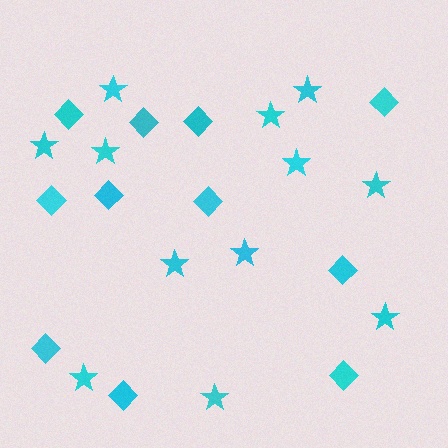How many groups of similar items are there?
There are 2 groups: one group of diamonds (11) and one group of stars (12).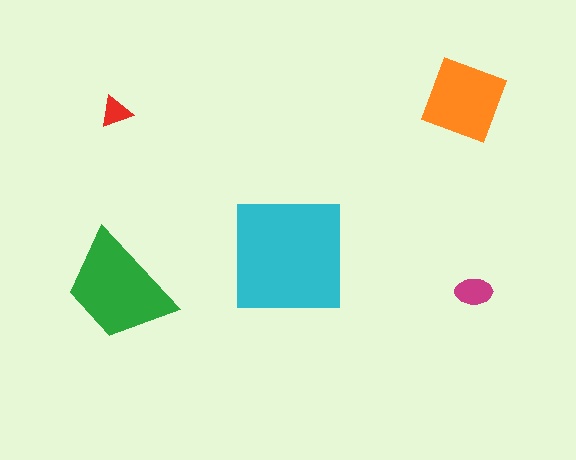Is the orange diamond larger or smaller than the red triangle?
Larger.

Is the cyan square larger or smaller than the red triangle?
Larger.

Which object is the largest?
The cyan square.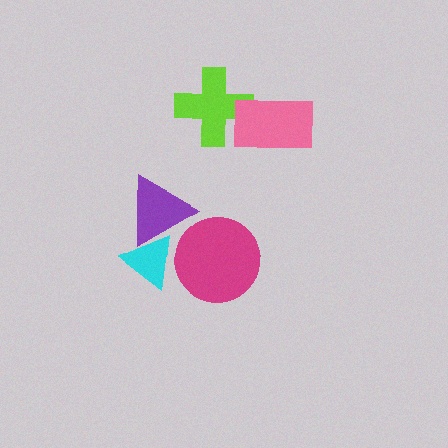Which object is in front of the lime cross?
The pink rectangle is in front of the lime cross.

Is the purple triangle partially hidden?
Yes, it is partially covered by another shape.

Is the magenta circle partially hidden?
No, no other shape covers it.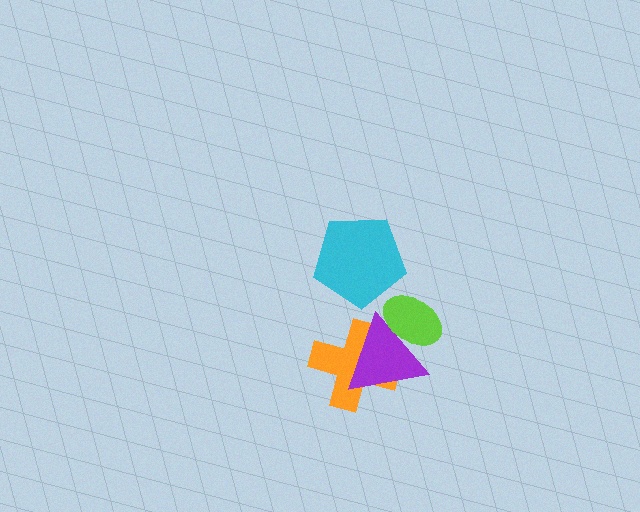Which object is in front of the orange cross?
The purple triangle is in front of the orange cross.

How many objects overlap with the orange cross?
1 object overlaps with the orange cross.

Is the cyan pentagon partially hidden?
No, no other shape covers it.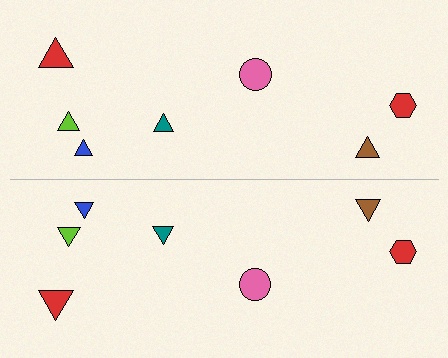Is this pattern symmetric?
Yes, this pattern has bilateral (reflection) symmetry.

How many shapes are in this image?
There are 14 shapes in this image.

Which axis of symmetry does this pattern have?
The pattern has a horizontal axis of symmetry running through the center of the image.